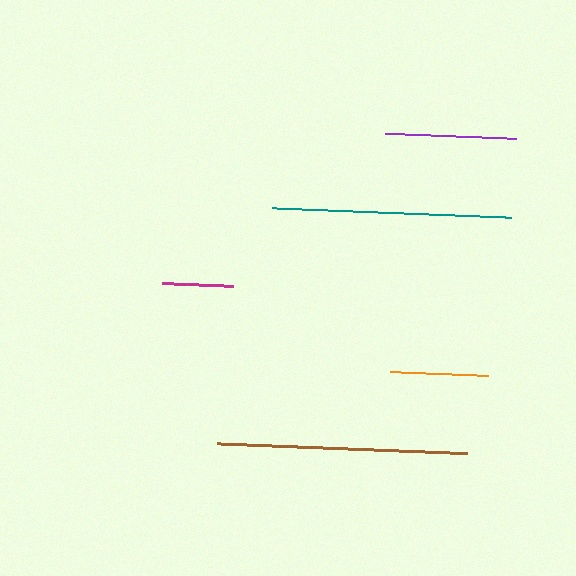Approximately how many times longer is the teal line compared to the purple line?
The teal line is approximately 1.8 times the length of the purple line.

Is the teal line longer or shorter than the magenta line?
The teal line is longer than the magenta line.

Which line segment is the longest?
The brown line is the longest at approximately 249 pixels.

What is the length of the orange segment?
The orange segment is approximately 98 pixels long.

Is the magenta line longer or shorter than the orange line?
The orange line is longer than the magenta line.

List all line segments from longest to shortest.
From longest to shortest: brown, teal, purple, orange, magenta.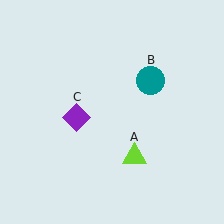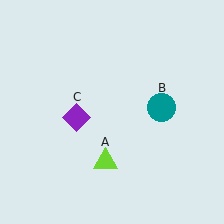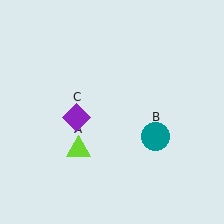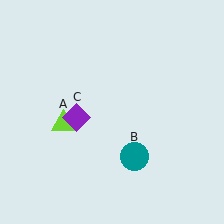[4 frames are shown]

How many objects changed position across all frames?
2 objects changed position: lime triangle (object A), teal circle (object B).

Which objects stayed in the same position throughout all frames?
Purple diamond (object C) remained stationary.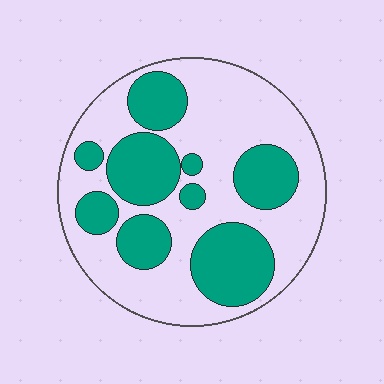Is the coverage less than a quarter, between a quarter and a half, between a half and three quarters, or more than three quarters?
Between a quarter and a half.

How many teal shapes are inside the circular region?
9.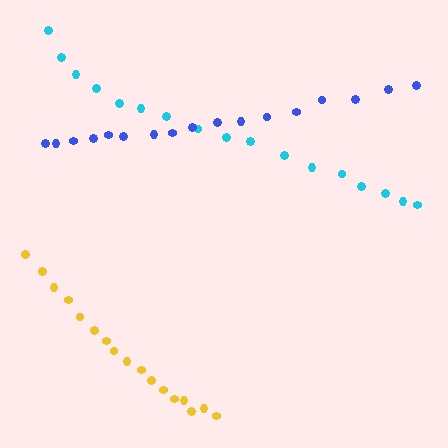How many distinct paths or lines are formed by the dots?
There are 3 distinct paths.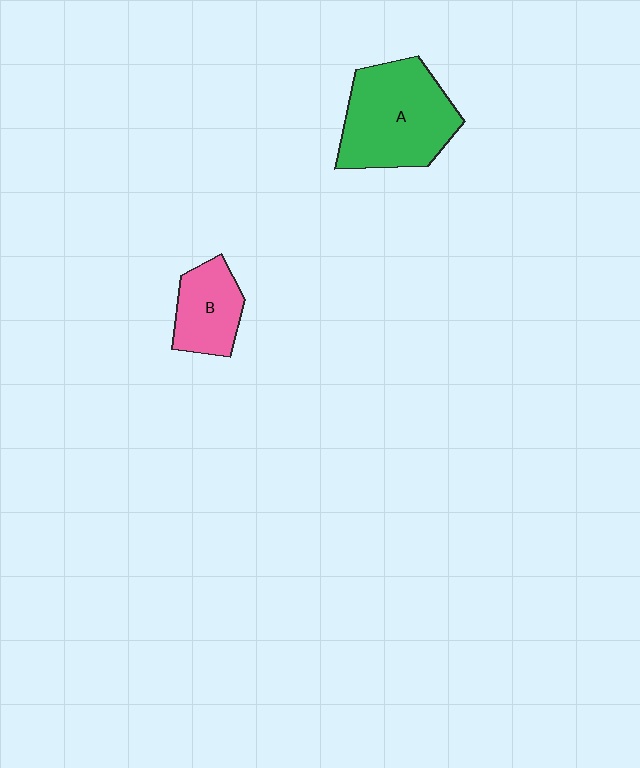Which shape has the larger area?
Shape A (green).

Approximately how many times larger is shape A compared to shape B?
Approximately 1.9 times.